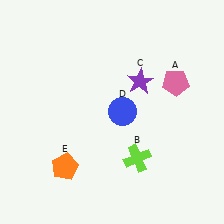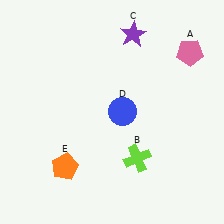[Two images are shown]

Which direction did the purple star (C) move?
The purple star (C) moved up.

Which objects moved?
The objects that moved are: the pink pentagon (A), the purple star (C).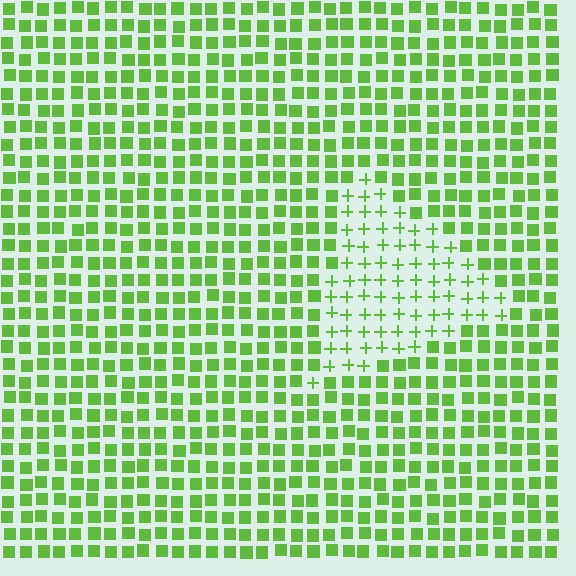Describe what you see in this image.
The image is filled with small lime elements arranged in a uniform grid. A triangle-shaped region contains plus signs, while the surrounding area contains squares. The boundary is defined purely by the change in element shape.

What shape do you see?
I see a triangle.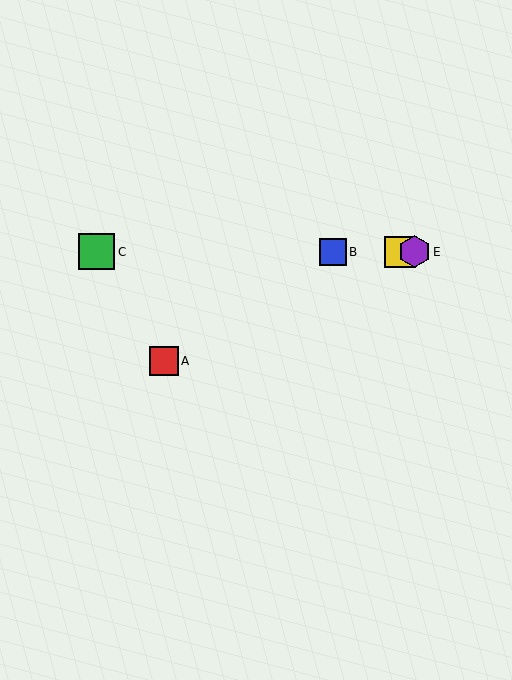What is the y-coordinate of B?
Object B is at y≈252.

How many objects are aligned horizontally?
4 objects (B, C, D, E) are aligned horizontally.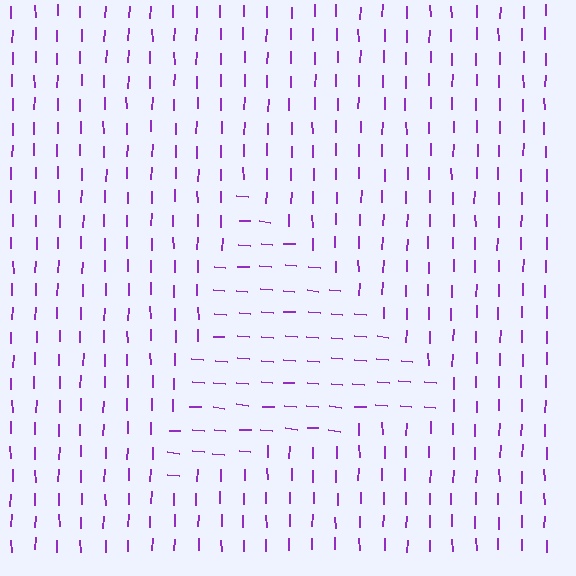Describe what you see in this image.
The image is filled with small purple line segments. A triangle region in the image has lines oriented differently from the surrounding lines, creating a visible texture boundary.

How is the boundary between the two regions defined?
The boundary is defined purely by a change in line orientation (approximately 86 degrees difference). All lines are the same color and thickness.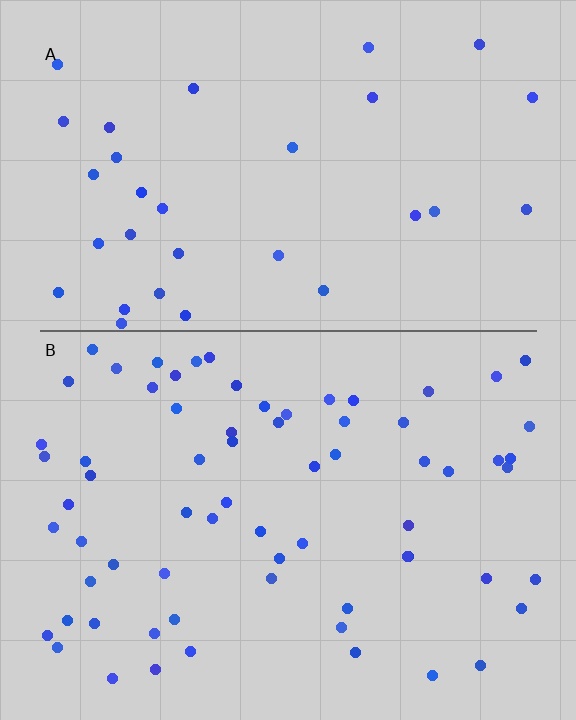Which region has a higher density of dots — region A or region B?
B (the bottom).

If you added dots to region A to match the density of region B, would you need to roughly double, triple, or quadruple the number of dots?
Approximately double.